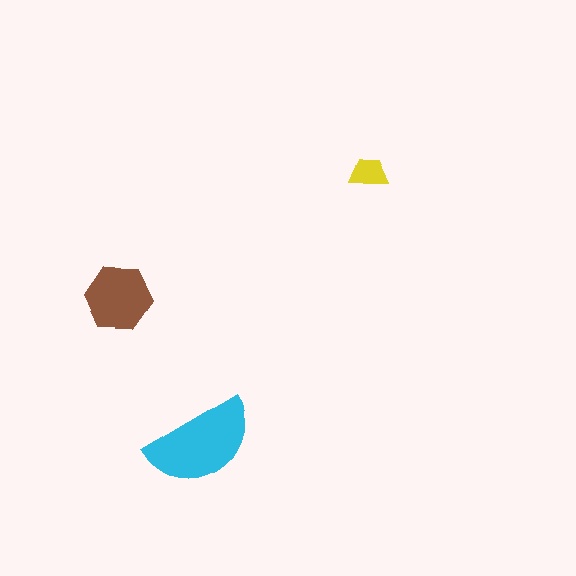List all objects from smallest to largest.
The yellow trapezoid, the brown hexagon, the cyan semicircle.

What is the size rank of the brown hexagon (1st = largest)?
2nd.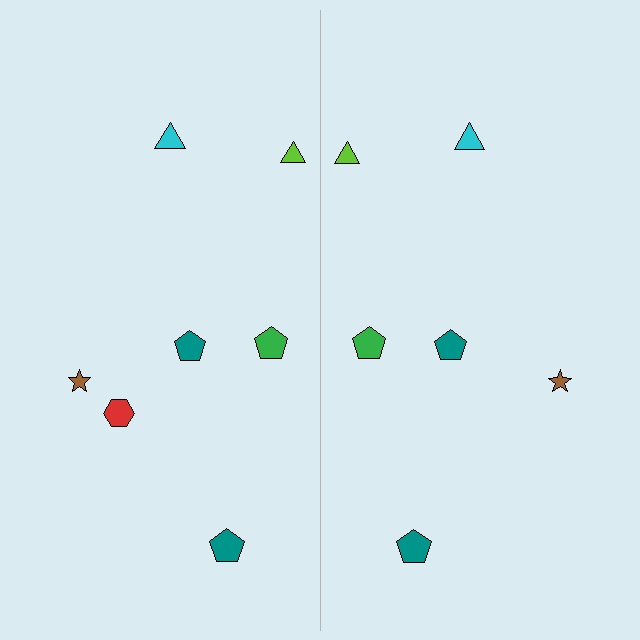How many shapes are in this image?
There are 13 shapes in this image.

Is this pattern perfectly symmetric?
No, the pattern is not perfectly symmetric. A red hexagon is missing from the right side.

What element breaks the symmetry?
A red hexagon is missing from the right side.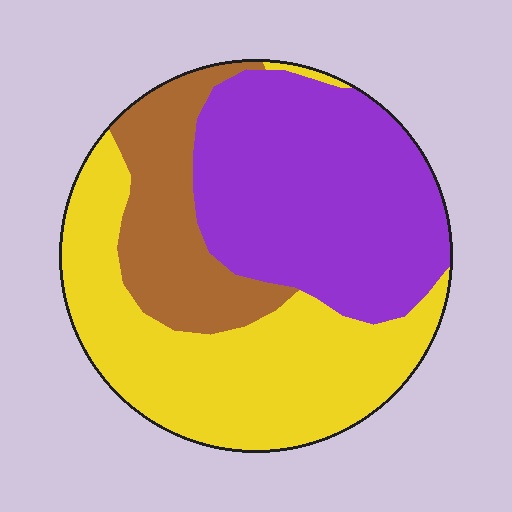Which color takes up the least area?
Brown, at roughly 20%.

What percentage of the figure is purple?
Purple takes up between a quarter and a half of the figure.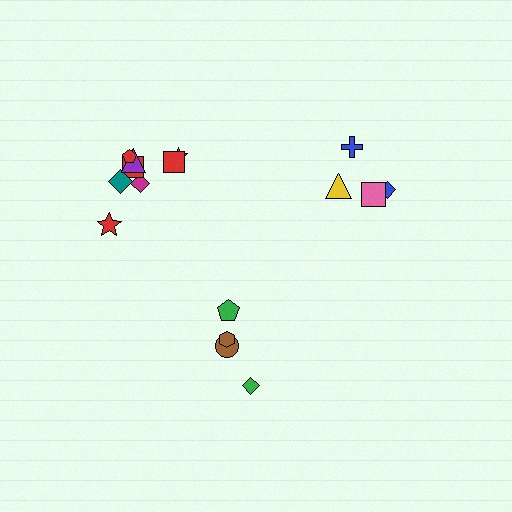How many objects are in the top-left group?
There are 8 objects.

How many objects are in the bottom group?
There are 4 objects.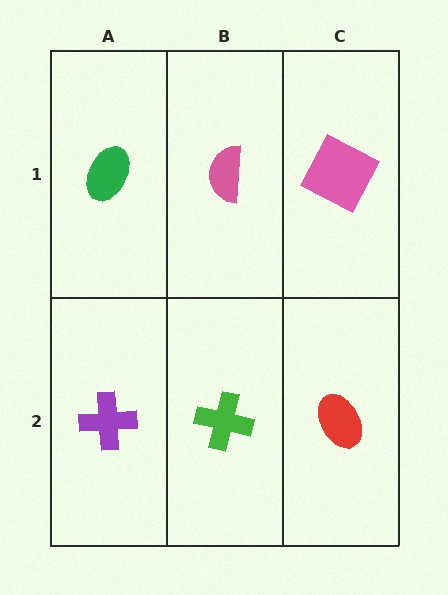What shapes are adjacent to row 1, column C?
A red ellipse (row 2, column C), a pink semicircle (row 1, column B).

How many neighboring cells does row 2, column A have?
2.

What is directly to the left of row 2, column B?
A purple cross.